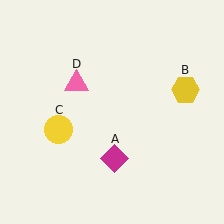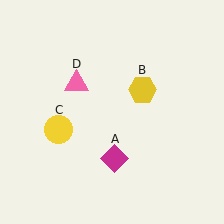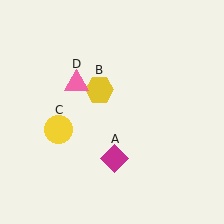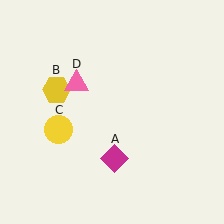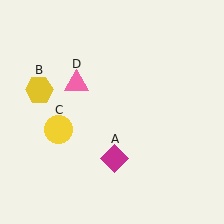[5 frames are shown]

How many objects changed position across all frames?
1 object changed position: yellow hexagon (object B).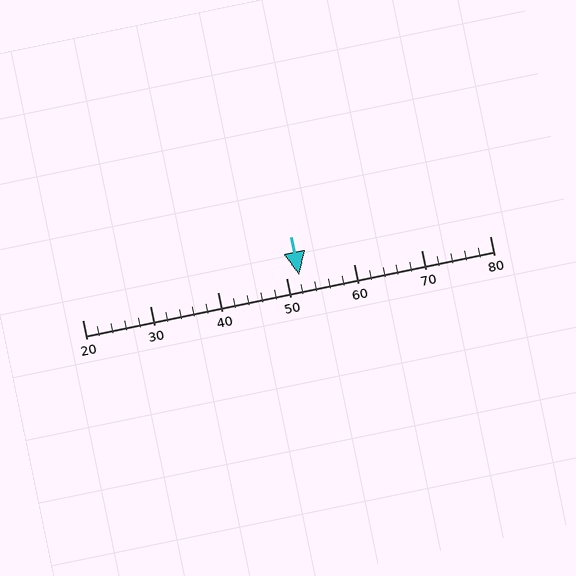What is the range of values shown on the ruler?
The ruler shows values from 20 to 80.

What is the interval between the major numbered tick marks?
The major tick marks are spaced 10 units apart.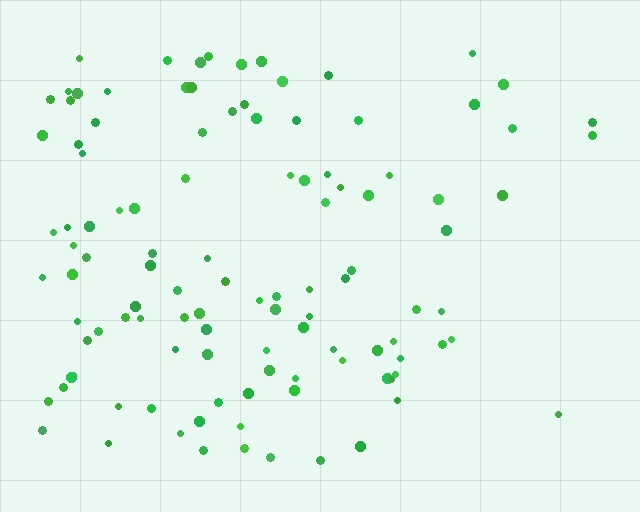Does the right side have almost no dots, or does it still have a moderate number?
Still a moderate number, just noticeably fewer than the left.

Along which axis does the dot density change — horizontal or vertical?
Horizontal.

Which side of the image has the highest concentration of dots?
The left.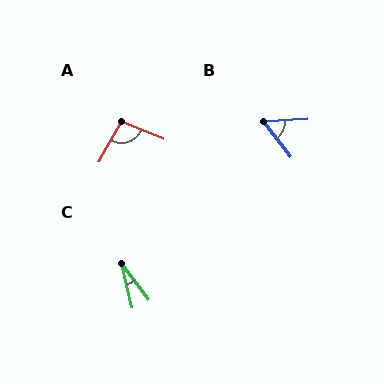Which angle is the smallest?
C, at approximately 23 degrees.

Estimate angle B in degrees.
Approximately 56 degrees.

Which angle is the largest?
A, at approximately 97 degrees.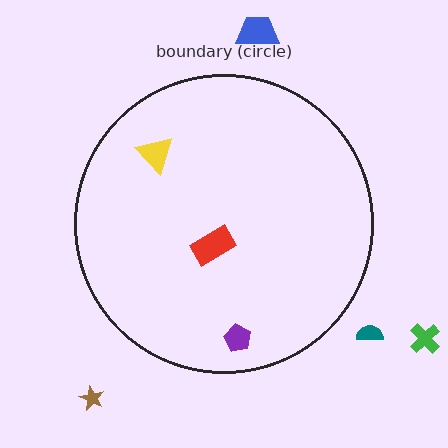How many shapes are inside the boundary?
3 inside, 4 outside.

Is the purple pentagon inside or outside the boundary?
Inside.